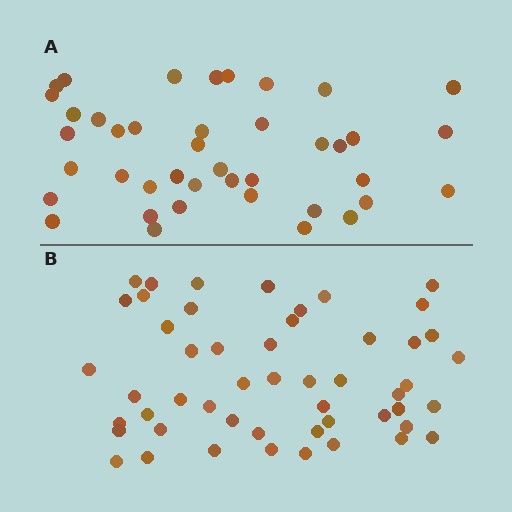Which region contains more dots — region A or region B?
Region B (the bottom region) has more dots.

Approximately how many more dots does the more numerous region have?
Region B has roughly 10 or so more dots than region A.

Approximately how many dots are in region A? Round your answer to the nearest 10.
About 40 dots. (The exact count is 41, which rounds to 40.)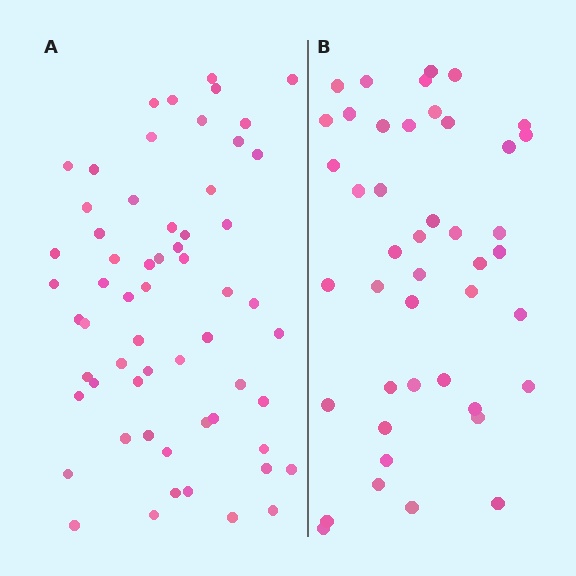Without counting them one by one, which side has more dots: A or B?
Region A (the left region) has more dots.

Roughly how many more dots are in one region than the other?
Region A has approximately 15 more dots than region B.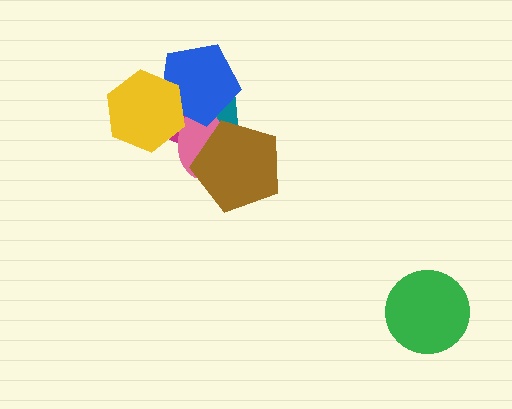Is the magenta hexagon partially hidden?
Yes, it is partially covered by another shape.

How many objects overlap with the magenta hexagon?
5 objects overlap with the magenta hexagon.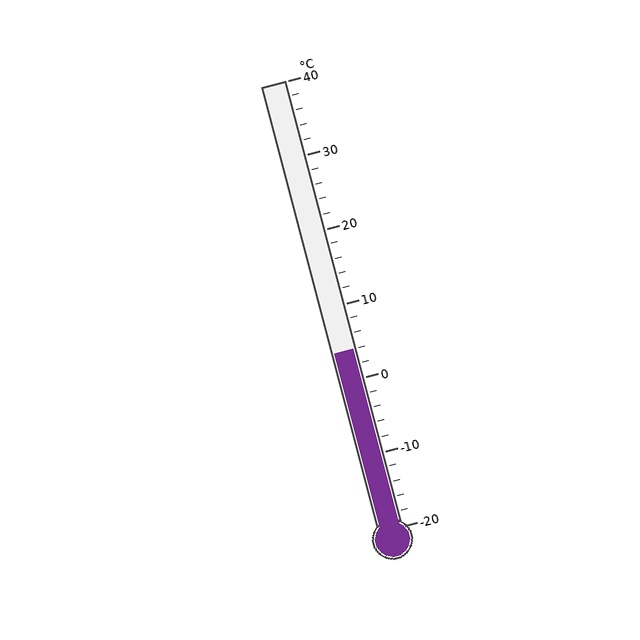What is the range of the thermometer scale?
The thermometer scale ranges from -20°C to 40°C.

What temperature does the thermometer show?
The thermometer shows approximately 4°C.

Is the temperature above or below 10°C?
The temperature is below 10°C.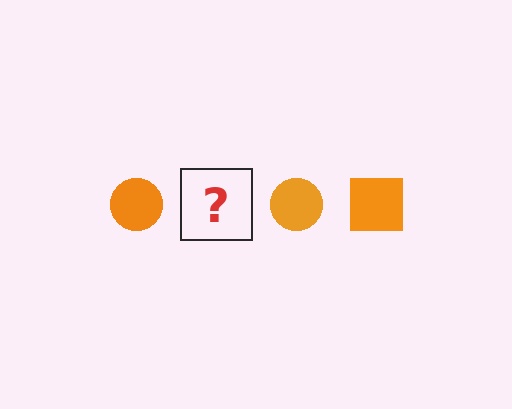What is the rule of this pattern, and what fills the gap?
The rule is that the pattern cycles through circle, square shapes in orange. The gap should be filled with an orange square.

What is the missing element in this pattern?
The missing element is an orange square.